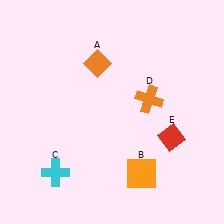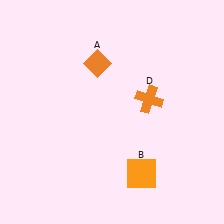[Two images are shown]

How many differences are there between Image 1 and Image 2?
There are 2 differences between the two images.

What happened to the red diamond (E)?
The red diamond (E) was removed in Image 2. It was in the bottom-right area of Image 1.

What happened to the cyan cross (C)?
The cyan cross (C) was removed in Image 2. It was in the bottom-left area of Image 1.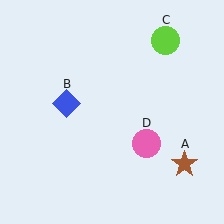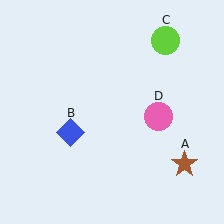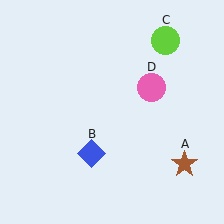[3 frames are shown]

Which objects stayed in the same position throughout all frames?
Brown star (object A) and lime circle (object C) remained stationary.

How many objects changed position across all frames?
2 objects changed position: blue diamond (object B), pink circle (object D).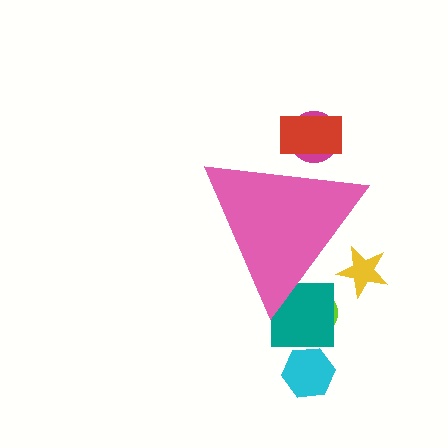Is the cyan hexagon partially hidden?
No, the cyan hexagon is fully visible.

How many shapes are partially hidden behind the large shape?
5 shapes are partially hidden.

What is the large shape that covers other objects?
A pink triangle.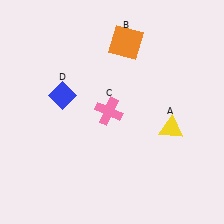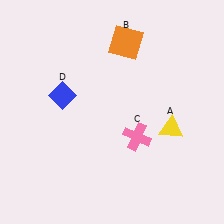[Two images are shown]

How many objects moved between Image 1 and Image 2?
1 object moved between the two images.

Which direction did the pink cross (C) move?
The pink cross (C) moved right.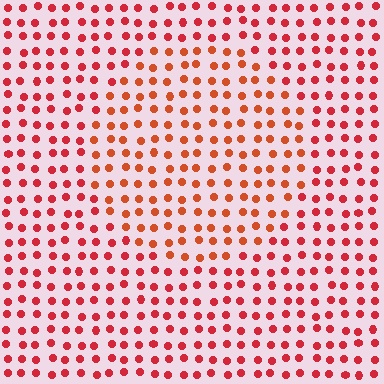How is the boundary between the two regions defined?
The boundary is defined purely by a slight shift in hue (about 21 degrees). Spacing, size, and orientation are identical on both sides.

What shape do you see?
I see a circle.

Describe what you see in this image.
The image is filled with small red elements in a uniform arrangement. A circle-shaped region is visible where the elements are tinted to a slightly different hue, forming a subtle color boundary.